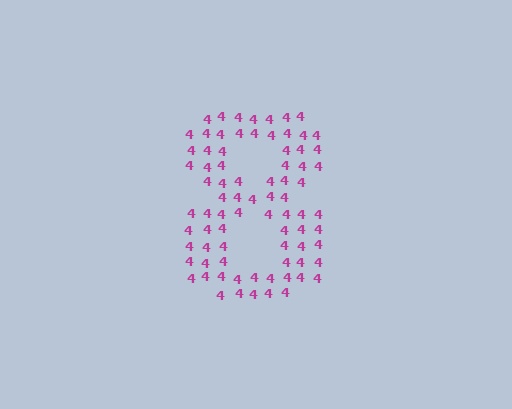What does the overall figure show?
The overall figure shows the digit 8.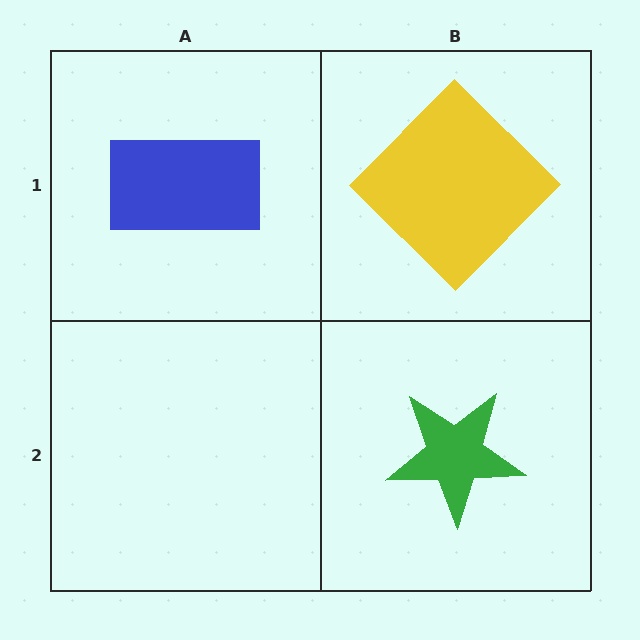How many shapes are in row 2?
1 shape.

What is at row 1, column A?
A blue rectangle.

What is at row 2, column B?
A green star.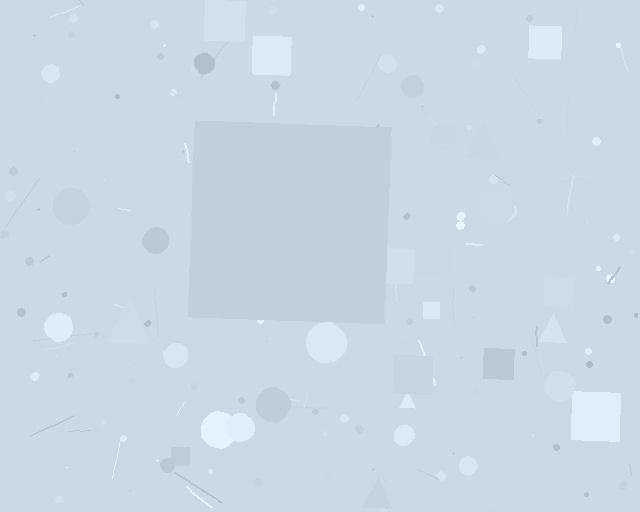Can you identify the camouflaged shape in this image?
The camouflaged shape is a square.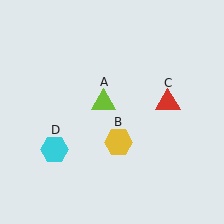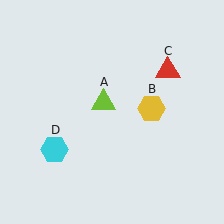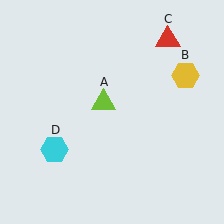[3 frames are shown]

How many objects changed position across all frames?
2 objects changed position: yellow hexagon (object B), red triangle (object C).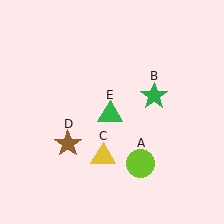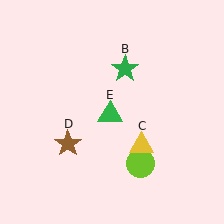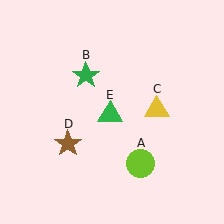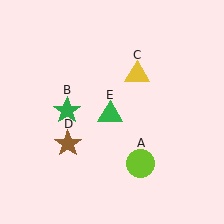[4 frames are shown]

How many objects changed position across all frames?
2 objects changed position: green star (object B), yellow triangle (object C).